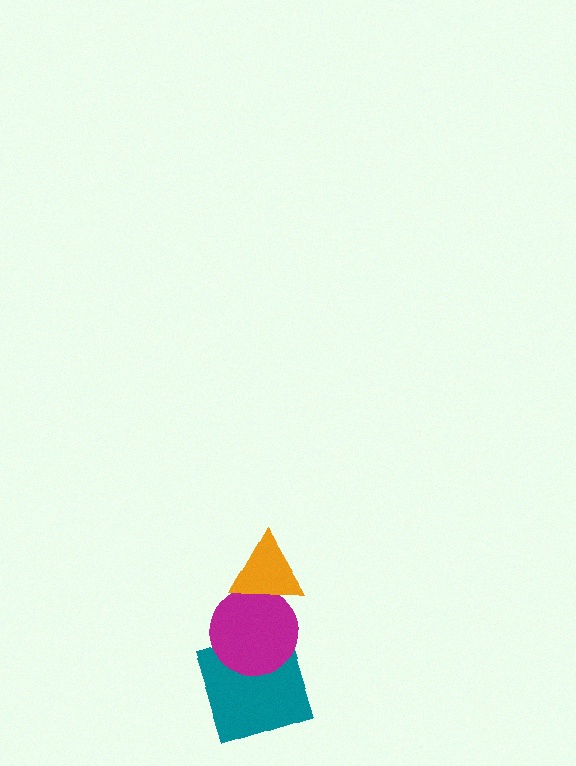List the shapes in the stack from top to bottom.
From top to bottom: the orange triangle, the magenta circle, the teal square.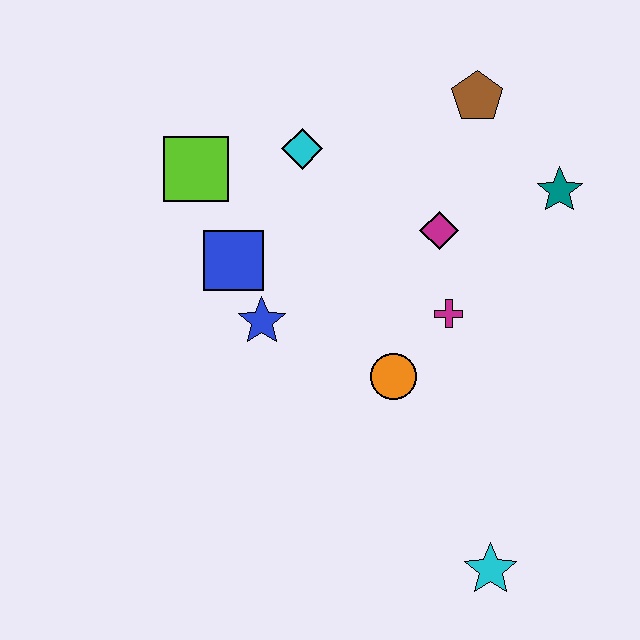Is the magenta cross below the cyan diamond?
Yes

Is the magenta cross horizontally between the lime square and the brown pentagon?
Yes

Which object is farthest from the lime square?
The cyan star is farthest from the lime square.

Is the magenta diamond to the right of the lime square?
Yes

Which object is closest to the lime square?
The blue square is closest to the lime square.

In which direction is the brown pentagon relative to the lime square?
The brown pentagon is to the right of the lime square.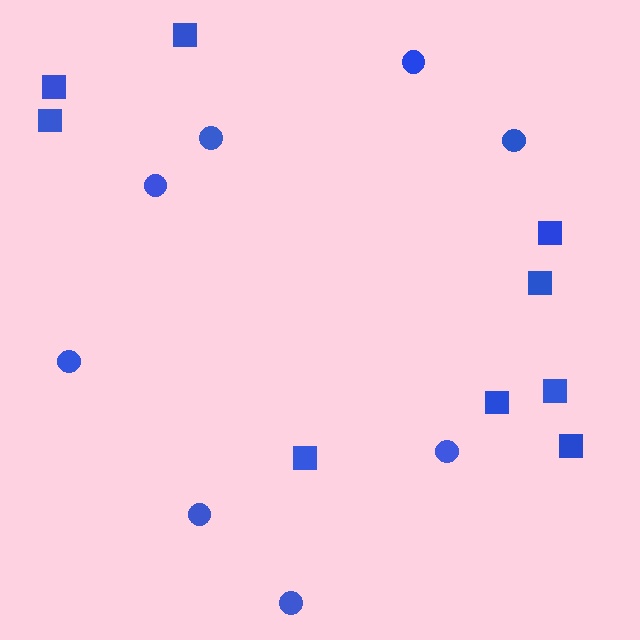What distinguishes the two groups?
There are 2 groups: one group of circles (8) and one group of squares (9).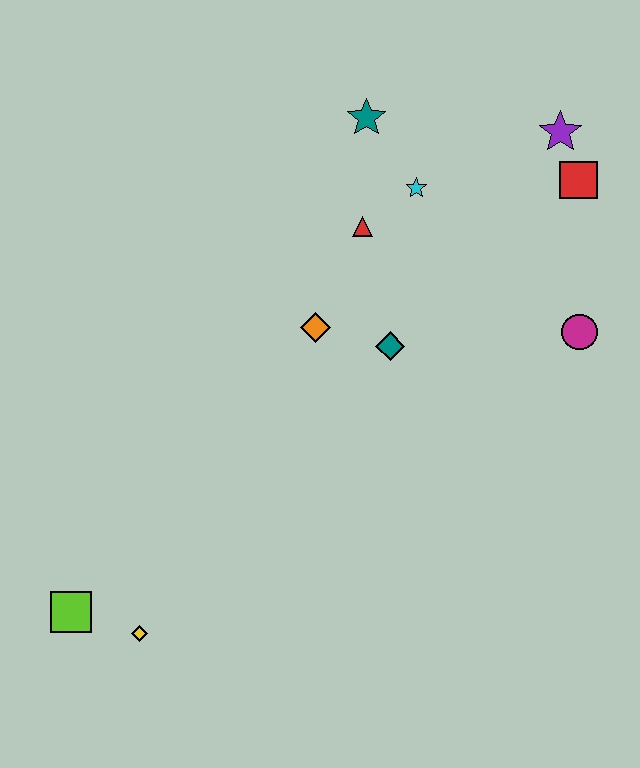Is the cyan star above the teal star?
No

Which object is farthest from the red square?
The lime square is farthest from the red square.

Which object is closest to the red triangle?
The cyan star is closest to the red triangle.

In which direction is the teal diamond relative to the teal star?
The teal diamond is below the teal star.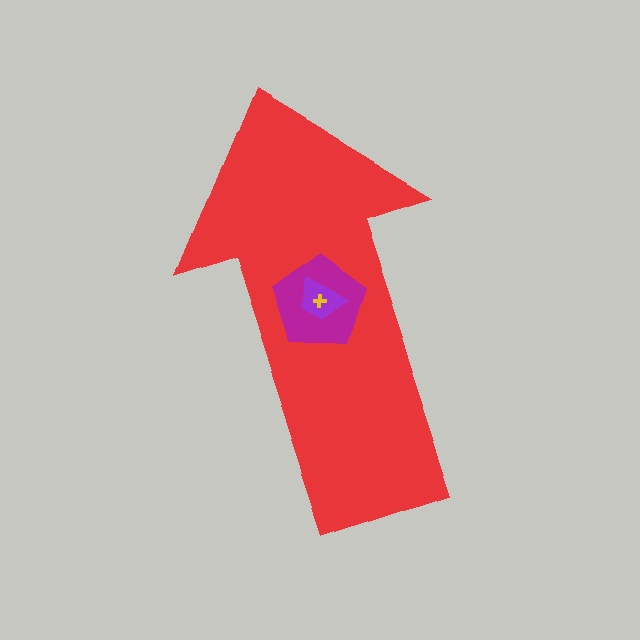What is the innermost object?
The yellow cross.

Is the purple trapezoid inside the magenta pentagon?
Yes.